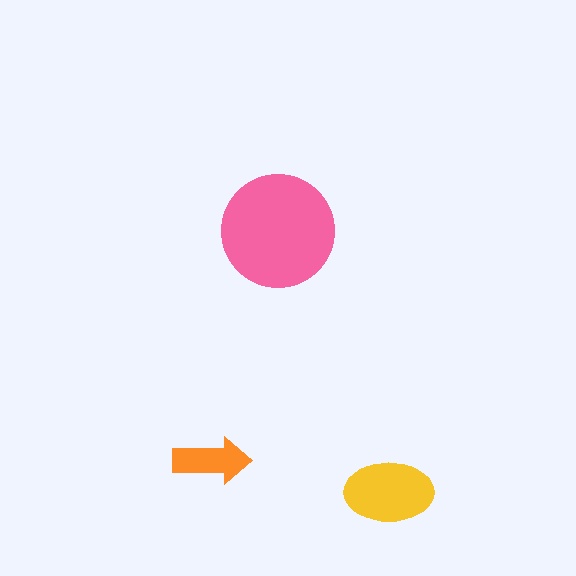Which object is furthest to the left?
The orange arrow is leftmost.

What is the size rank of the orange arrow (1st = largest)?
3rd.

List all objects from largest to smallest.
The pink circle, the yellow ellipse, the orange arrow.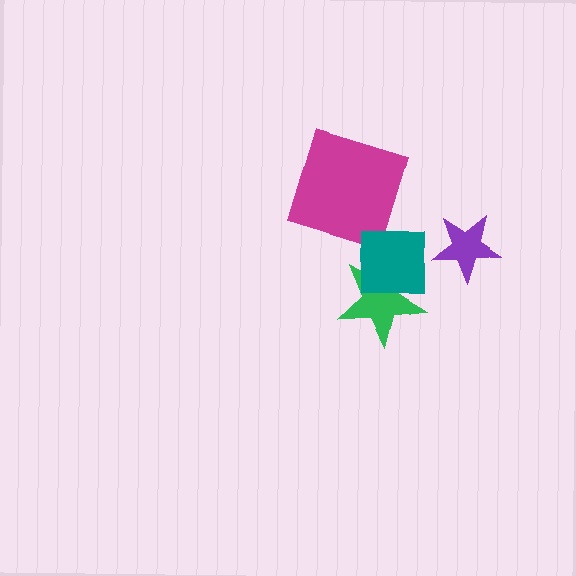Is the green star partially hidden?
Yes, it is partially covered by another shape.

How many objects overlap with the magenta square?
0 objects overlap with the magenta square.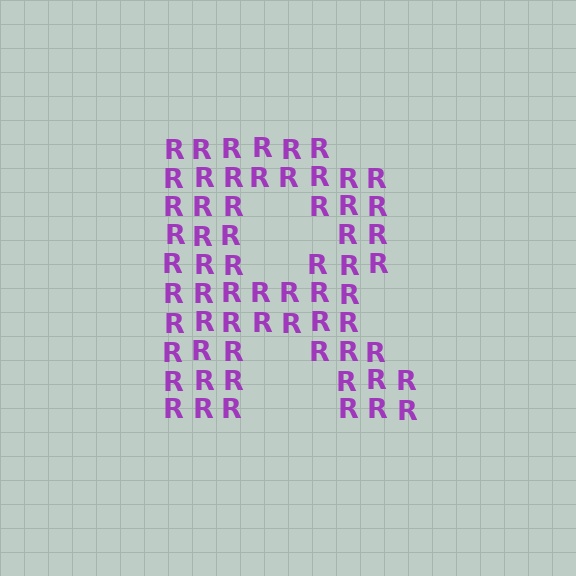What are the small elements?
The small elements are letter R's.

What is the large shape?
The large shape is the letter R.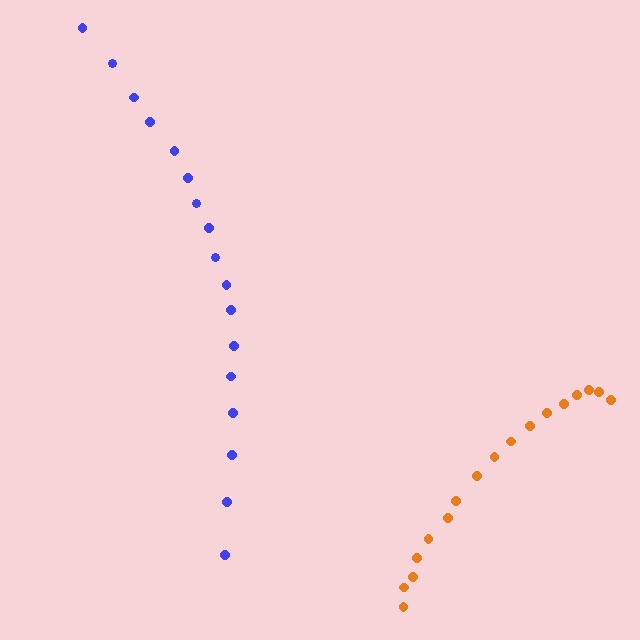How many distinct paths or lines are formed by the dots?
There are 2 distinct paths.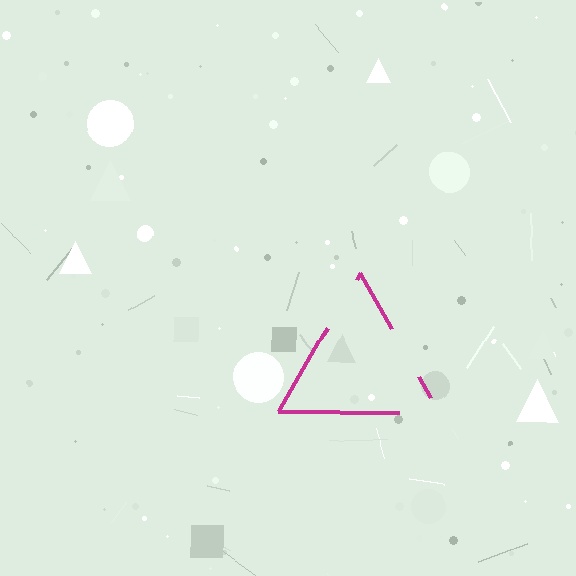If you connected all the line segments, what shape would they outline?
They would outline a triangle.